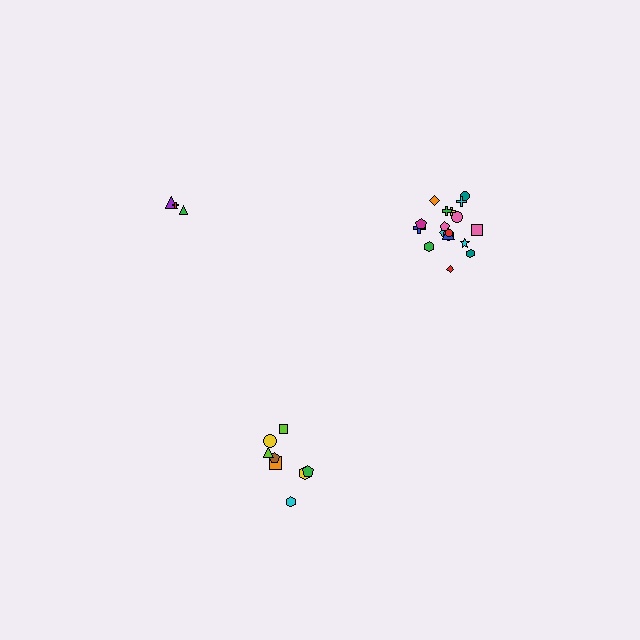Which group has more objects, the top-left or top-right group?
The top-right group.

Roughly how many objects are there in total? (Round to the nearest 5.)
Roughly 30 objects in total.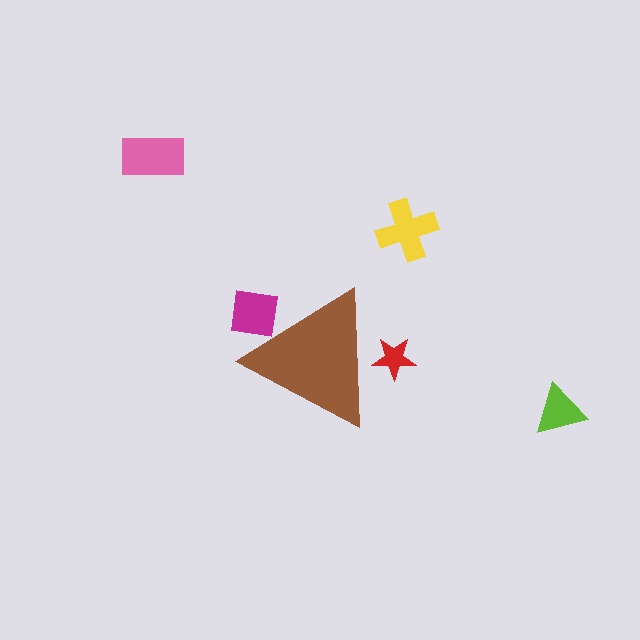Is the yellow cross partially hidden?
No, the yellow cross is fully visible.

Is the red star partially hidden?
Yes, the red star is partially hidden behind the brown triangle.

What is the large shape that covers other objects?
A brown triangle.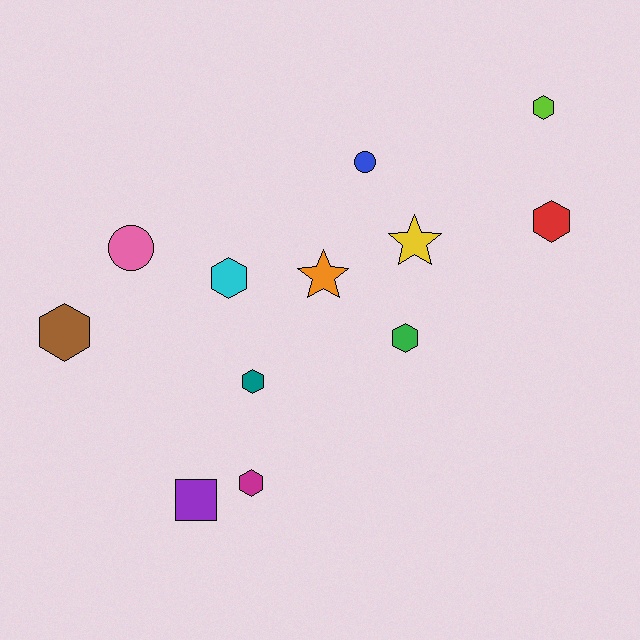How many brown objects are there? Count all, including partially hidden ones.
There is 1 brown object.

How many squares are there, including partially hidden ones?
There is 1 square.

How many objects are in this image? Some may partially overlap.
There are 12 objects.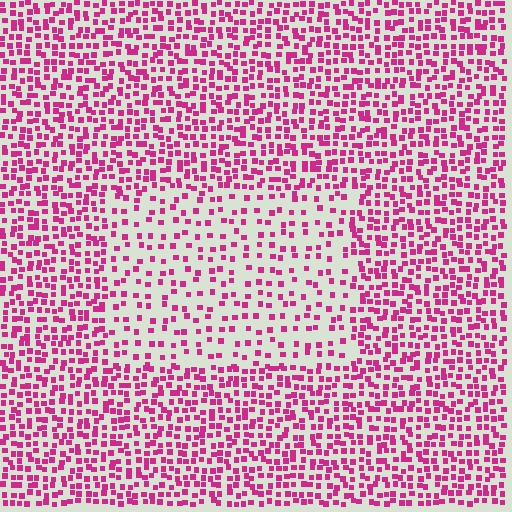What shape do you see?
I see a rectangle.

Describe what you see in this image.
The image contains small magenta elements arranged at two different densities. A rectangle-shaped region is visible where the elements are less densely packed than the surrounding area.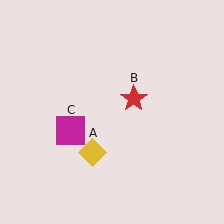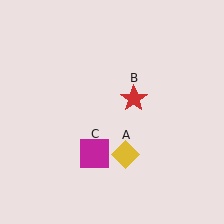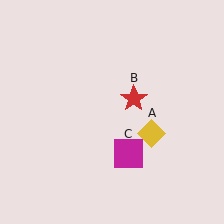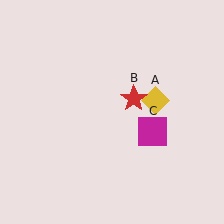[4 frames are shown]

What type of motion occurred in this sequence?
The yellow diamond (object A), magenta square (object C) rotated counterclockwise around the center of the scene.